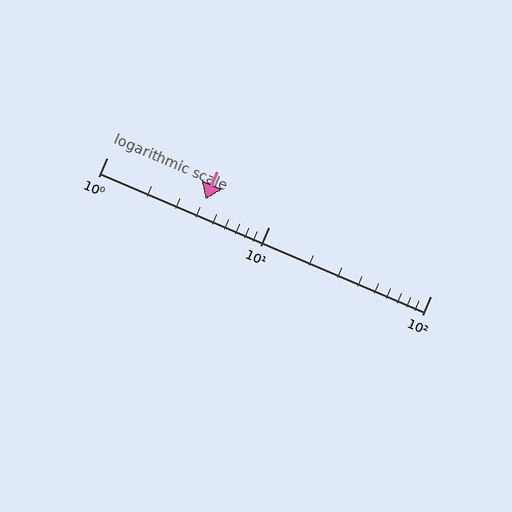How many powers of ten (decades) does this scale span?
The scale spans 2 decades, from 1 to 100.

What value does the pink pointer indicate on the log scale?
The pointer indicates approximately 4.1.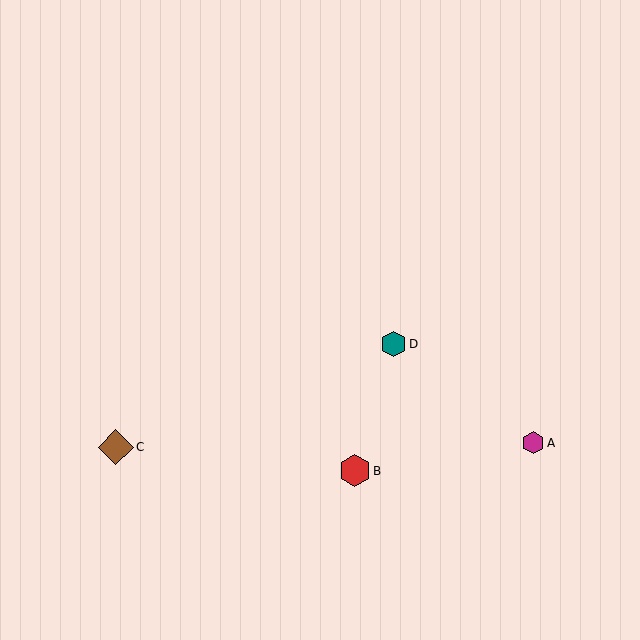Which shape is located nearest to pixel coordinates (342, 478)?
The red hexagon (labeled B) at (355, 471) is nearest to that location.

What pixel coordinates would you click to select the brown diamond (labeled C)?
Click at (116, 447) to select the brown diamond C.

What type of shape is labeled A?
Shape A is a magenta hexagon.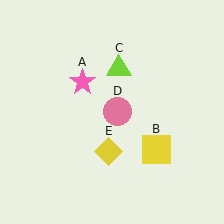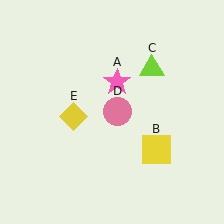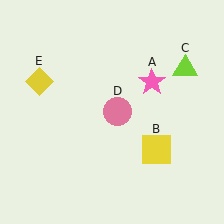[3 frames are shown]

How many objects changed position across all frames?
3 objects changed position: pink star (object A), lime triangle (object C), yellow diamond (object E).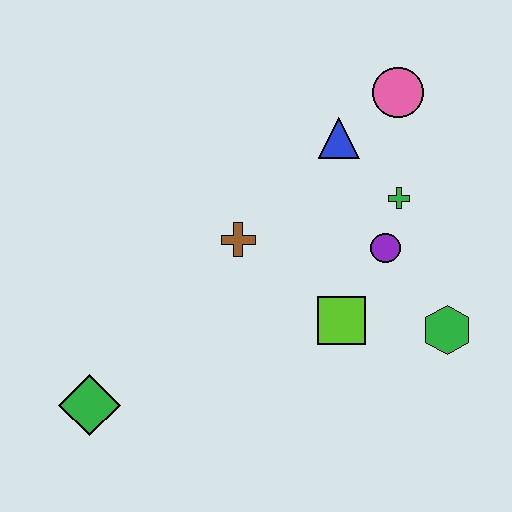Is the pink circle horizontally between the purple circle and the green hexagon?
Yes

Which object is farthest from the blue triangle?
The green diamond is farthest from the blue triangle.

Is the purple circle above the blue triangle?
No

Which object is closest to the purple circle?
The green cross is closest to the purple circle.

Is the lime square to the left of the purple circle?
Yes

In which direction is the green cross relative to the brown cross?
The green cross is to the right of the brown cross.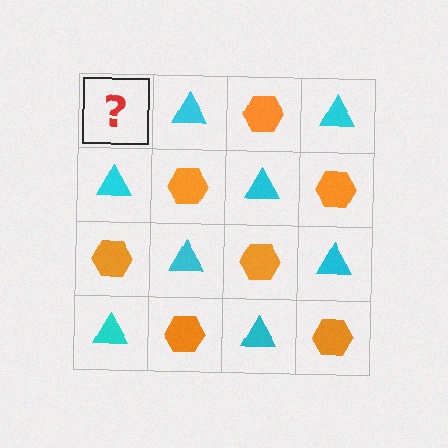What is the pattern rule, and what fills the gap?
The rule is that it alternates orange hexagon and cyan triangle in a checkerboard pattern. The gap should be filled with an orange hexagon.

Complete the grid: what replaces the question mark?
The question mark should be replaced with an orange hexagon.